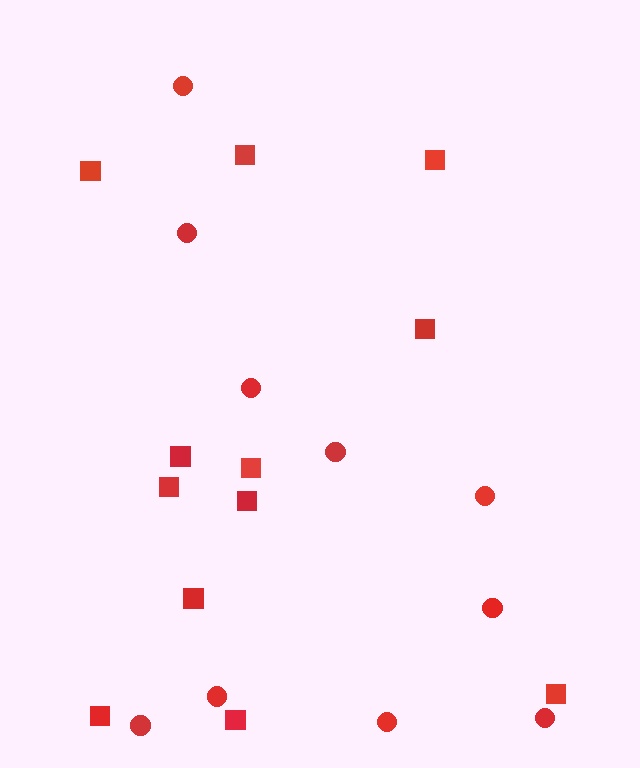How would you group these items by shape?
There are 2 groups: one group of circles (10) and one group of squares (12).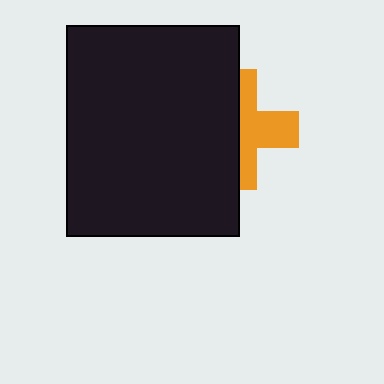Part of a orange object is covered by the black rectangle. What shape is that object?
It is a cross.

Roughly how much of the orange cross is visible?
About half of it is visible (roughly 48%).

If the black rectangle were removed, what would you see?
You would see the complete orange cross.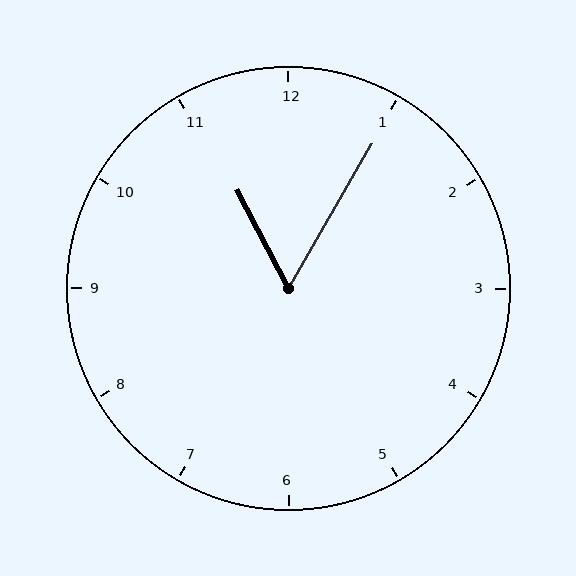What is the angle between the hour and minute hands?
Approximately 58 degrees.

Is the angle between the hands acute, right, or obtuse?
It is acute.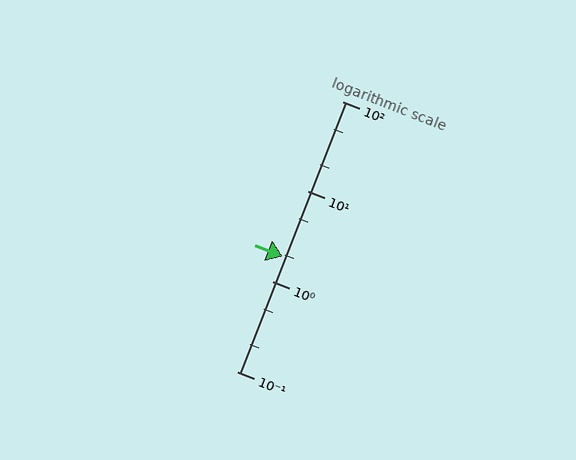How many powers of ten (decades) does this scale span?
The scale spans 3 decades, from 0.1 to 100.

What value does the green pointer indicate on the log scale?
The pointer indicates approximately 1.9.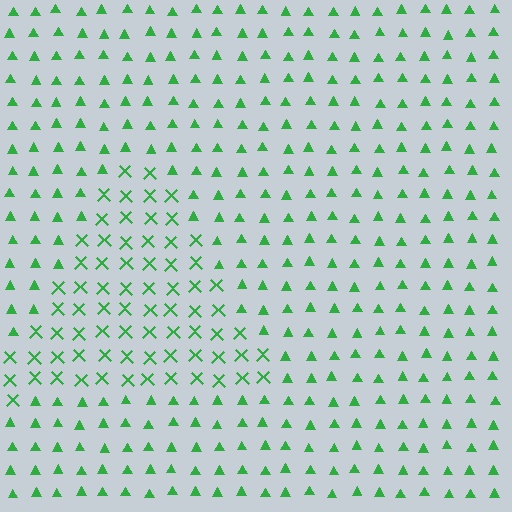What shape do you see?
I see a triangle.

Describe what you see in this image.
The image is filled with small green elements arranged in a uniform grid. A triangle-shaped region contains X marks, while the surrounding area contains triangles. The boundary is defined purely by the change in element shape.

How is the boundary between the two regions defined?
The boundary is defined by a change in element shape: X marks inside vs. triangles outside. All elements share the same color and spacing.